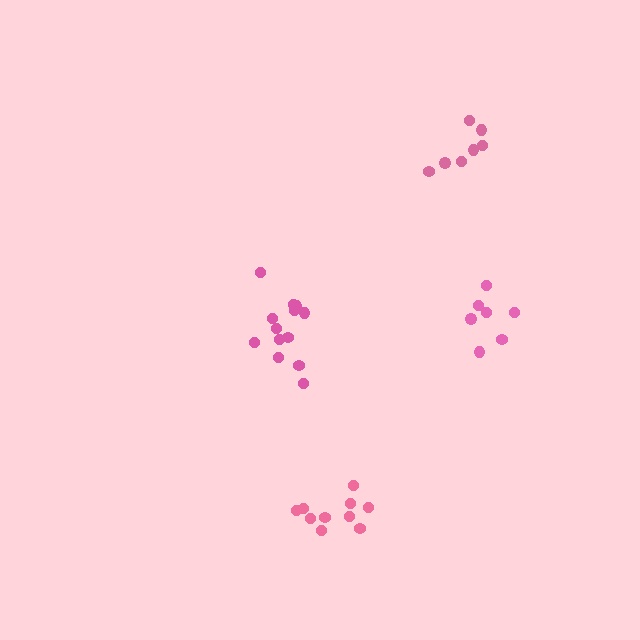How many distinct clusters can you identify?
There are 4 distinct clusters.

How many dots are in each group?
Group 1: 13 dots, Group 2: 10 dots, Group 3: 7 dots, Group 4: 7 dots (37 total).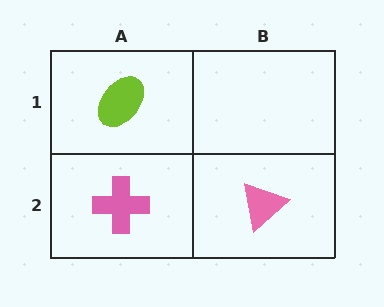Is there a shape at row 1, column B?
No, that cell is empty.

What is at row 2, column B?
A pink triangle.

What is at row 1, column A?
A lime ellipse.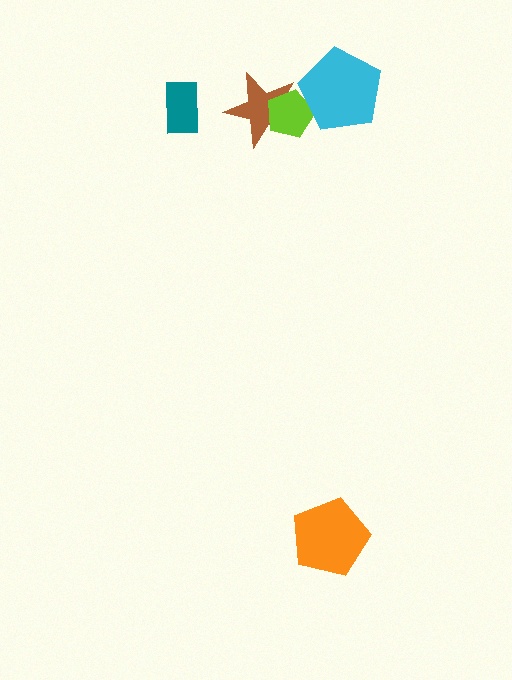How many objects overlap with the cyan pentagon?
1 object overlaps with the cyan pentagon.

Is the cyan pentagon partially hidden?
No, no other shape covers it.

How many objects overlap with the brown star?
1 object overlaps with the brown star.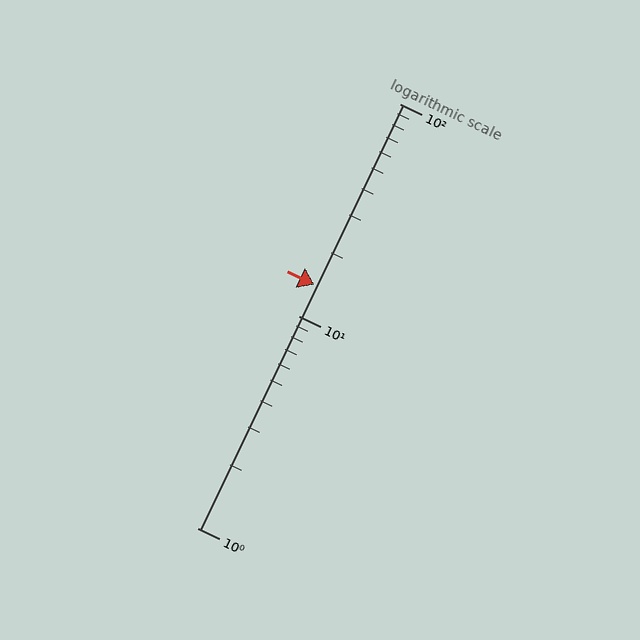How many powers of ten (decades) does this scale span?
The scale spans 2 decades, from 1 to 100.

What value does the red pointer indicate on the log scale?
The pointer indicates approximately 14.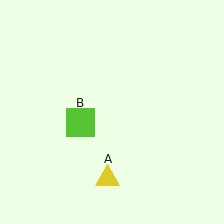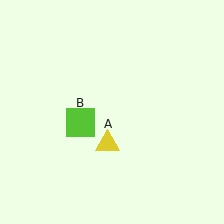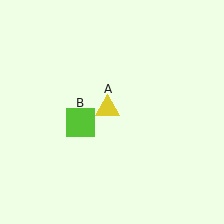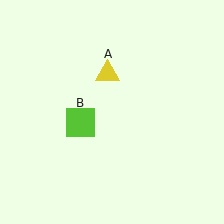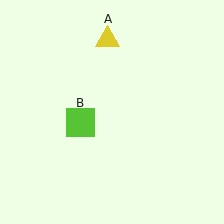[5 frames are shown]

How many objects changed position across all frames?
1 object changed position: yellow triangle (object A).